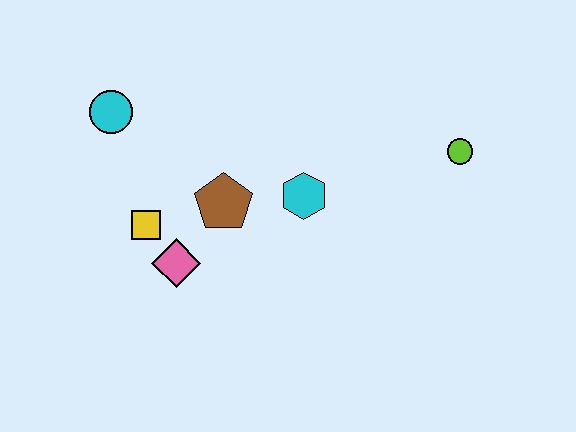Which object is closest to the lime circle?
The cyan hexagon is closest to the lime circle.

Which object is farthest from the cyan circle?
The lime circle is farthest from the cyan circle.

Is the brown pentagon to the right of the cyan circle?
Yes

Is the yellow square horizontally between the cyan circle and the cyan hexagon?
Yes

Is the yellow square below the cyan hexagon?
Yes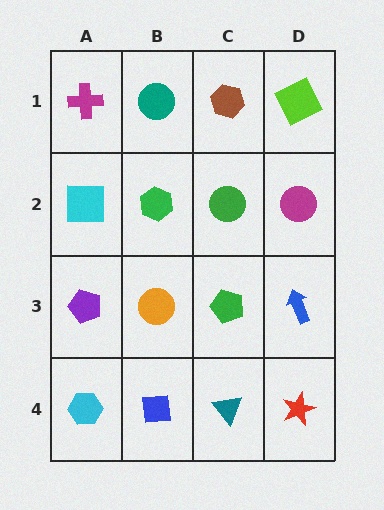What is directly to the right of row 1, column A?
A teal circle.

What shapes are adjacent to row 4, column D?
A blue arrow (row 3, column D), a teal triangle (row 4, column C).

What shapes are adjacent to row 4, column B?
An orange circle (row 3, column B), a cyan hexagon (row 4, column A), a teal triangle (row 4, column C).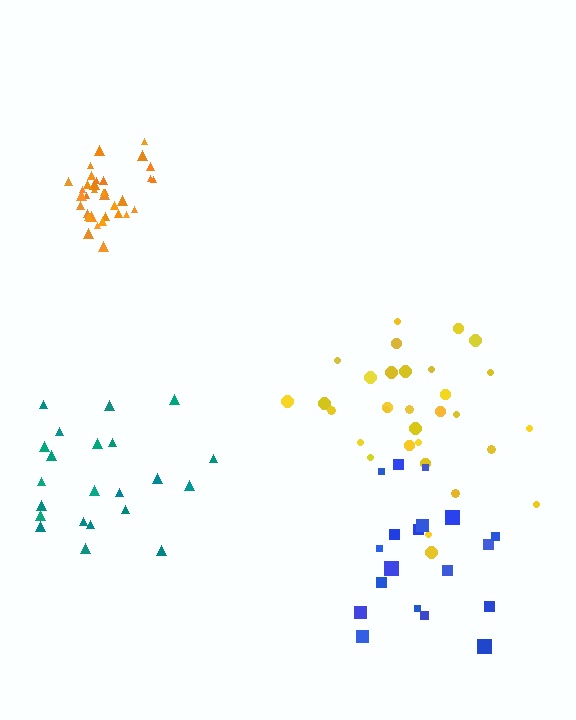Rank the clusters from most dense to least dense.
orange, yellow, blue, teal.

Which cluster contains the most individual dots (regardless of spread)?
Orange (34).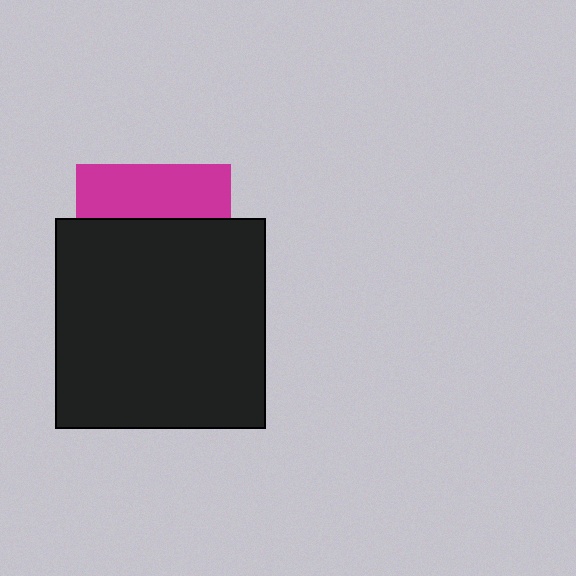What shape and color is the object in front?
The object in front is a black square.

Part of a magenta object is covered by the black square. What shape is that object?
It is a square.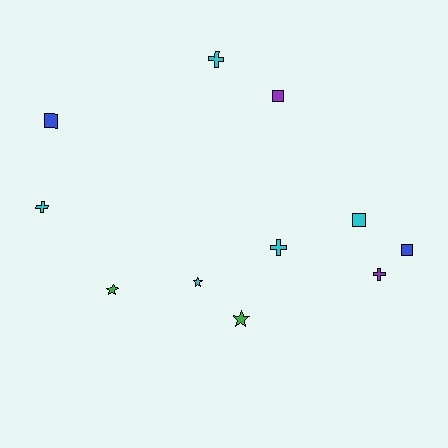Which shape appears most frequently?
Square, with 4 objects.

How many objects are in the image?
There are 11 objects.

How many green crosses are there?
There are no green crosses.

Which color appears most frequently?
Cyan, with 5 objects.